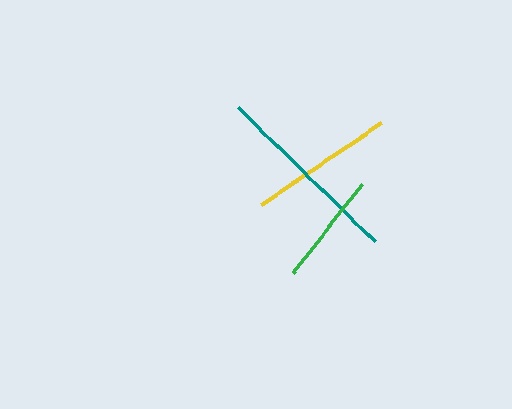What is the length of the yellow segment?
The yellow segment is approximately 145 pixels long.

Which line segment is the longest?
The teal line is the longest at approximately 192 pixels.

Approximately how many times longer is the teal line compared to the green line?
The teal line is approximately 1.7 times the length of the green line.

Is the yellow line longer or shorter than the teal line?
The teal line is longer than the yellow line.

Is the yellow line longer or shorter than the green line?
The yellow line is longer than the green line.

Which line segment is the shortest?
The green line is the shortest at approximately 113 pixels.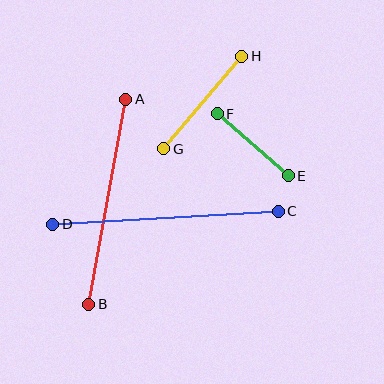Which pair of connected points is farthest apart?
Points C and D are farthest apart.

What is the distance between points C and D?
The distance is approximately 226 pixels.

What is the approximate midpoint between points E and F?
The midpoint is at approximately (253, 145) pixels.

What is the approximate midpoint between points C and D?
The midpoint is at approximately (166, 218) pixels.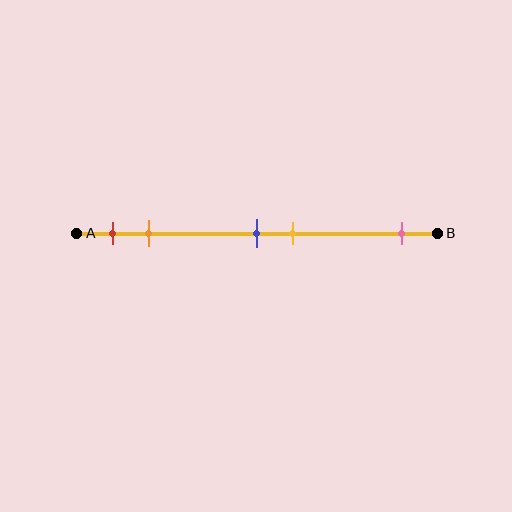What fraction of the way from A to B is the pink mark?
The pink mark is approximately 90% (0.9) of the way from A to B.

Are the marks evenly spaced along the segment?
No, the marks are not evenly spaced.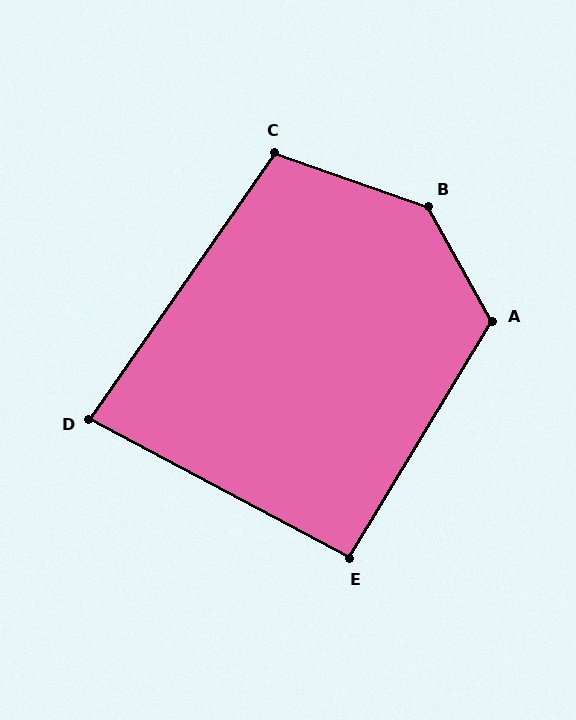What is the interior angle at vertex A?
Approximately 120 degrees (obtuse).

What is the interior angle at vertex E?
Approximately 93 degrees (approximately right).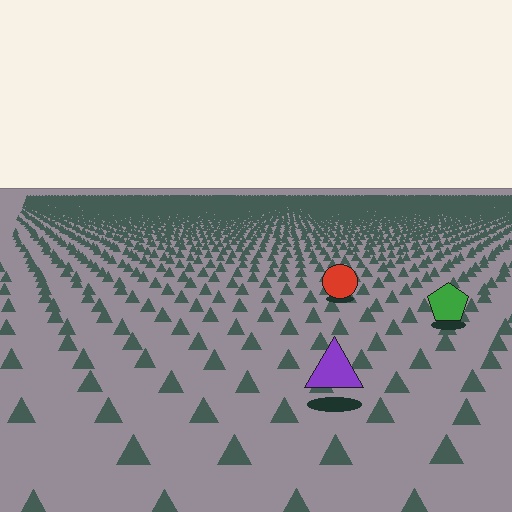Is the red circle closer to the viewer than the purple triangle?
No. The purple triangle is closer — you can tell from the texture gradient: the ground texture is coarser near it.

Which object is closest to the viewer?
The purple triangle is closest. The texture marks near it are larger and more spread out.